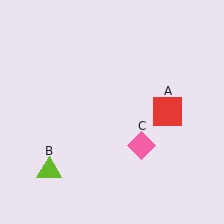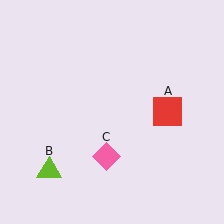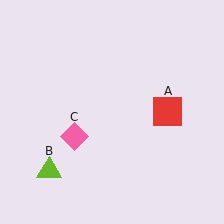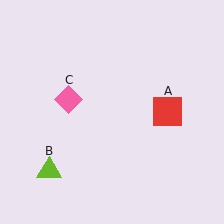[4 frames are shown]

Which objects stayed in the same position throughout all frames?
Red square (object A) and lime triangle (object B) remained stationary.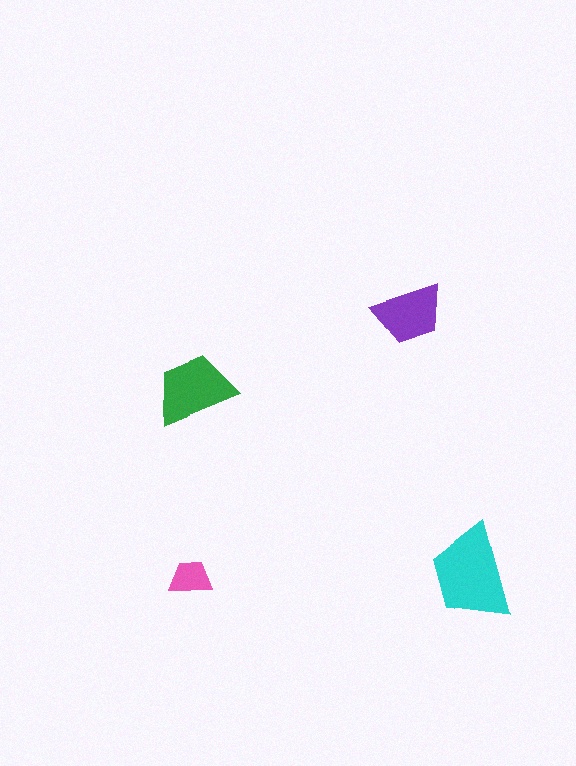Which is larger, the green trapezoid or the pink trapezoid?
The green one.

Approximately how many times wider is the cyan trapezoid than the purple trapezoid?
About 1.5 times wider.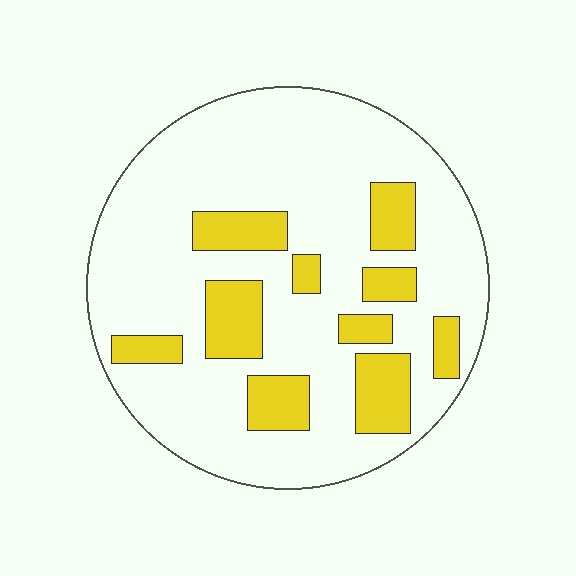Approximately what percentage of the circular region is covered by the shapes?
Approximately 20%.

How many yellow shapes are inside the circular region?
10.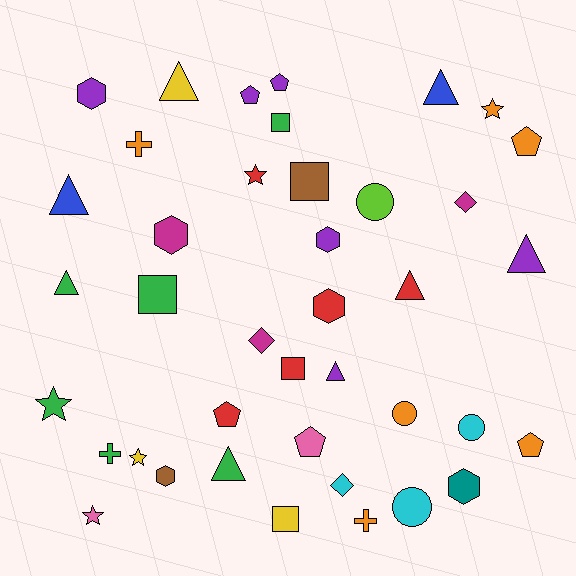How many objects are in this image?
There are 40 objects.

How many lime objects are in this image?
There is 1 lime object.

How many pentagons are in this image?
There are 6 pentagons.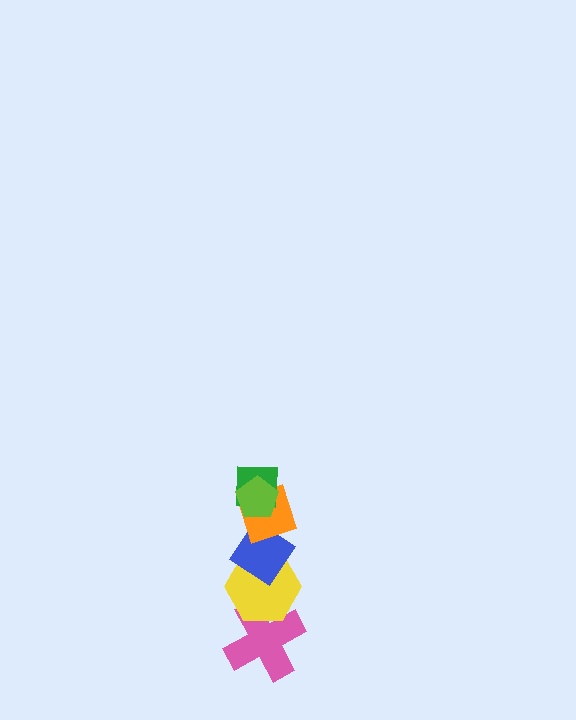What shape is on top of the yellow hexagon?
The blue diamond is on top of the yellow hexagon.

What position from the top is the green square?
The green square is 2nd from the top.